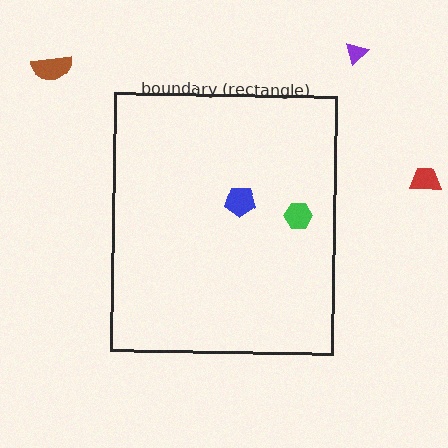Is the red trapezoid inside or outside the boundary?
Outside.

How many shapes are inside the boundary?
2 inside, 3 outside.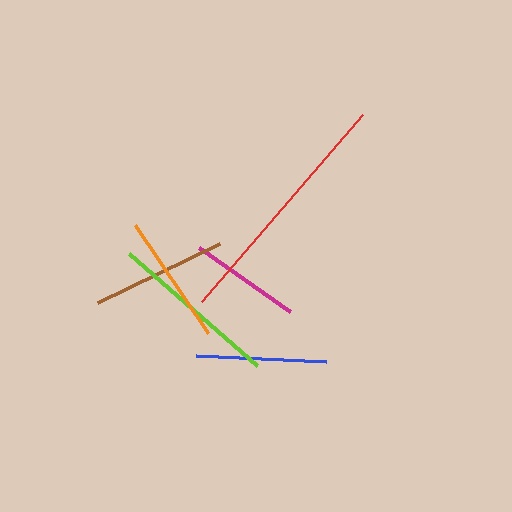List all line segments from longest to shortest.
From longest to shortest: red, lime, brown, orange, blue, magenta.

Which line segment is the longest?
The red line is the longest at approximately 246 pixels.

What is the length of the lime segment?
The lime segment is approximately 170 pixels long.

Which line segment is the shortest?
The magenta line is the shortest at approximately 111 pixels.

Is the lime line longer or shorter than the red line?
The red line is longer than the lime line.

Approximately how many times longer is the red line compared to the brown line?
The red line is approximately 1.8 times the length of the brown line.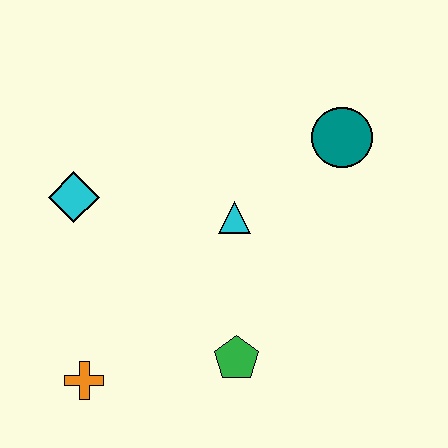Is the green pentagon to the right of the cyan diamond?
Yes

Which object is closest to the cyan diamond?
The cyan triangle is closest to the cyan diamond.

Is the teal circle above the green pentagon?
Yes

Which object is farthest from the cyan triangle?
The orange cross is farthest from the cyan triangle.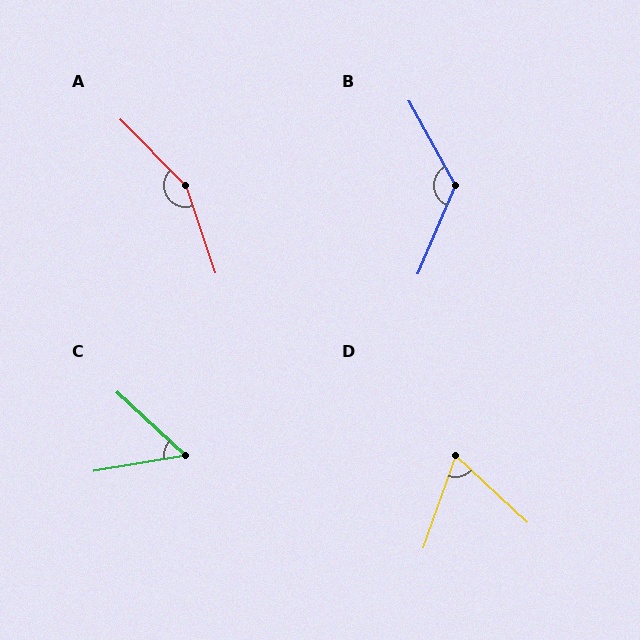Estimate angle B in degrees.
Approximately 128 degrees.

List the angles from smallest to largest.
C (53°), D (66°), B (128°), A (155°).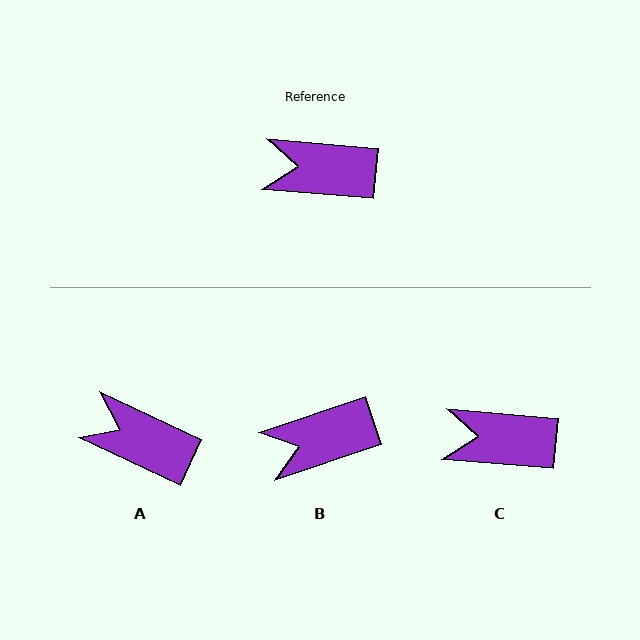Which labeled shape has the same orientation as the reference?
C.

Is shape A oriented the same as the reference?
No, it is off by about 20 degrees.